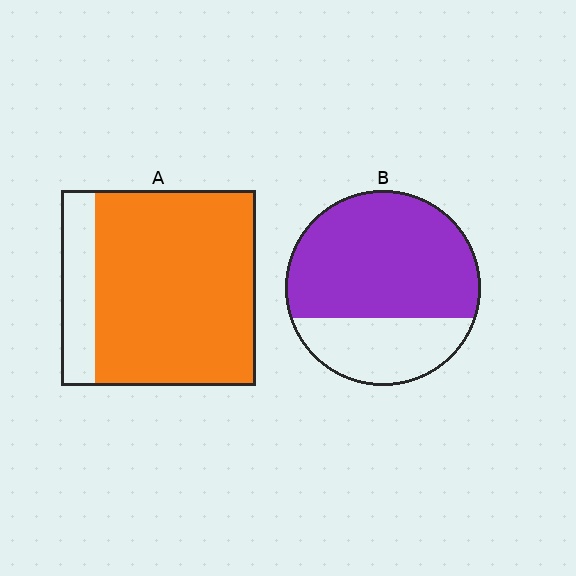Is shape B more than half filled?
Yes.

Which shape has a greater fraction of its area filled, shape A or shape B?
Shape A.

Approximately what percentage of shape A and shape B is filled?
A is approximately 85% and B is approximately 70%.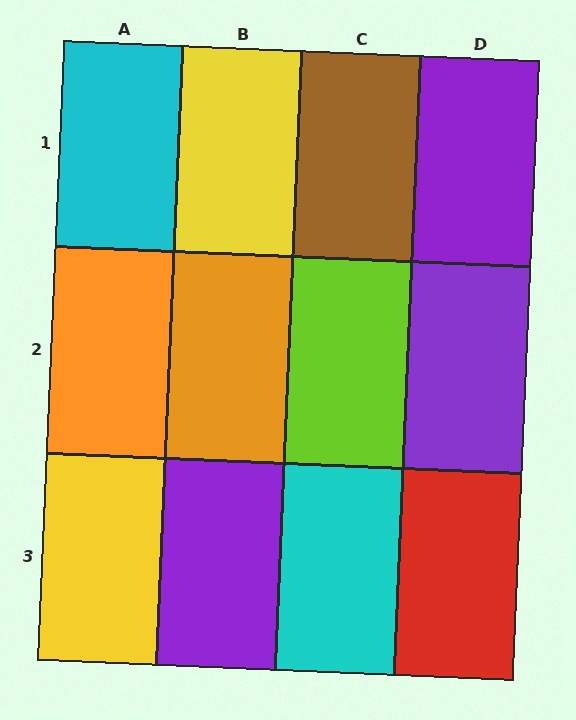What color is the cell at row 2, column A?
Orange.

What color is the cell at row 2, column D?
Purple.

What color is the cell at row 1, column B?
Yellow.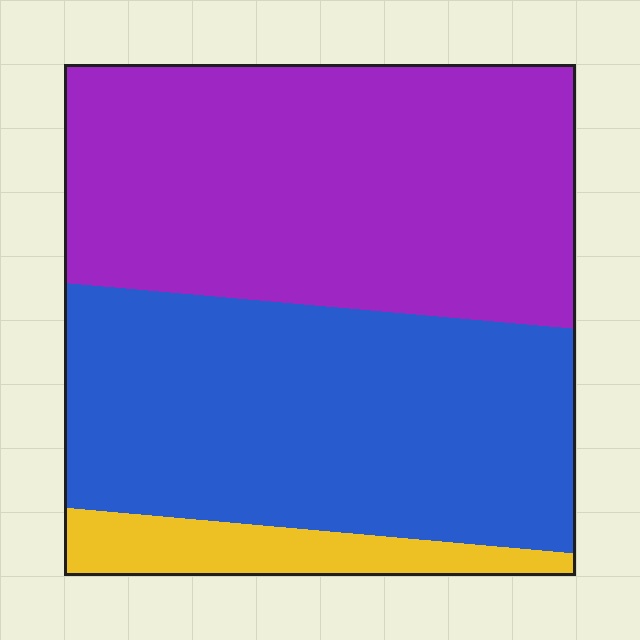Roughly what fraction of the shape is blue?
Blue takes up between a quarter and a half of the shape.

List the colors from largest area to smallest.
From largest to smallest: purple, blue, yellow.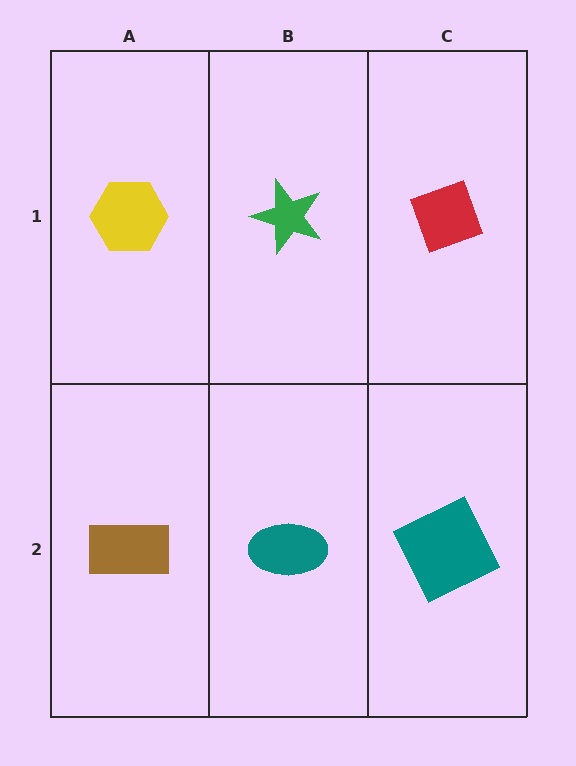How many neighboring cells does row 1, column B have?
3.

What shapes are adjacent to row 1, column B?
A teal ellipse (row 2, column B), a yellow hexagon (row 1, column A), a red diamond (row 1, column C).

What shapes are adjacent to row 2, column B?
A green star (row 1, column B), a brown rectangle (row 2, column A), a teal square (row 2, column C).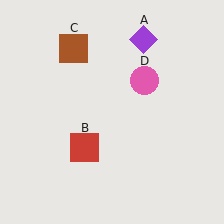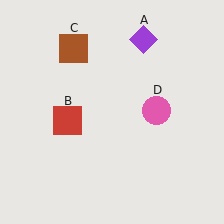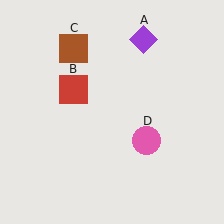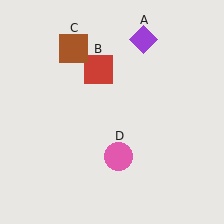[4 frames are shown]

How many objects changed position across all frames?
2 objects changed position: red square (object B), pink circle (object D).